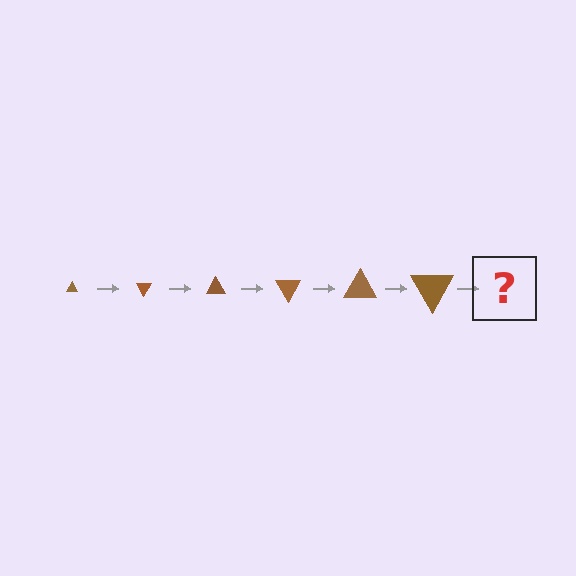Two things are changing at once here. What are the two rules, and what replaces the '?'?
The two rules are that the triangle grows larger each step and it rotates 60 degrees each step. The '?' should be a triangle, larger than the previous one and rotated 360 degrees from the start.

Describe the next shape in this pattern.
It should be a triangle, larger than the previous one and rotated 360 degrees from the start.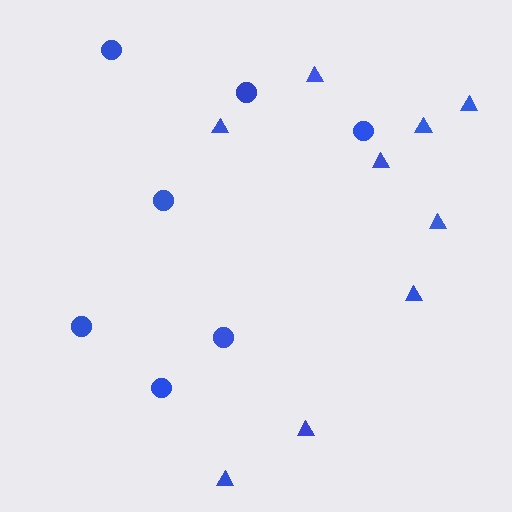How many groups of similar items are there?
There are 2 groups: one group of triangles (9) and one group of circles (7).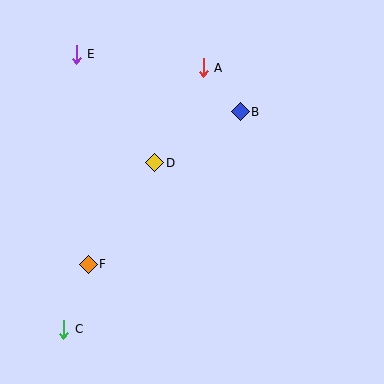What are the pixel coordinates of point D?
Point D is at (155, 163).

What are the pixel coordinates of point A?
Point A is at (203, 68).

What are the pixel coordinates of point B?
Point B is at (240, 112).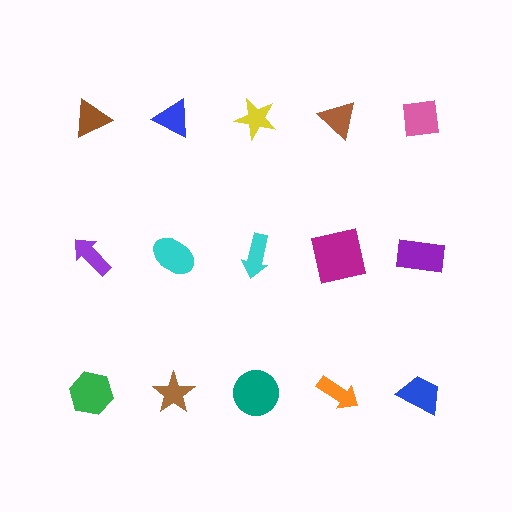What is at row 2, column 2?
A cyan ellipse.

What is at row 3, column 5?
A blue trapezoid.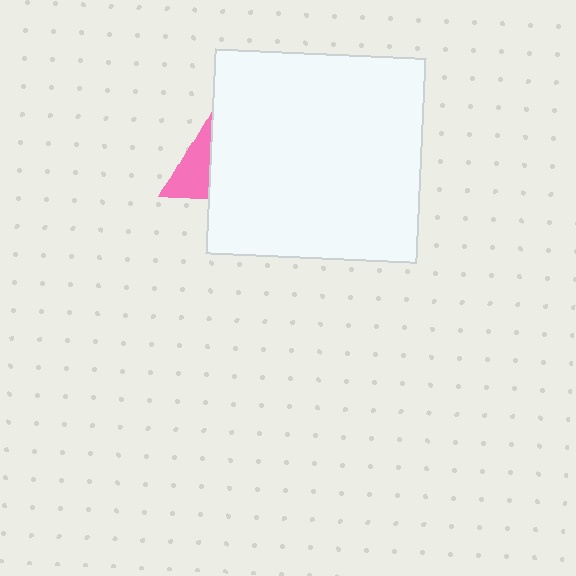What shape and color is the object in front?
The object in front is a white rectangle.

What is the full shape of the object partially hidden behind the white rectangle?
The partially hidden object is a pink triangle.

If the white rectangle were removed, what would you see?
You would see the complete pink triangle.